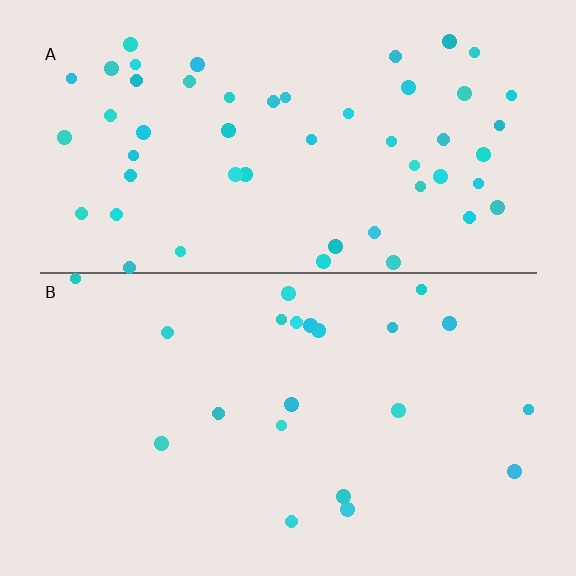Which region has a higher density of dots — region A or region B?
A (the top).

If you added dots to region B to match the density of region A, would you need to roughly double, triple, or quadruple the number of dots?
Approximately double.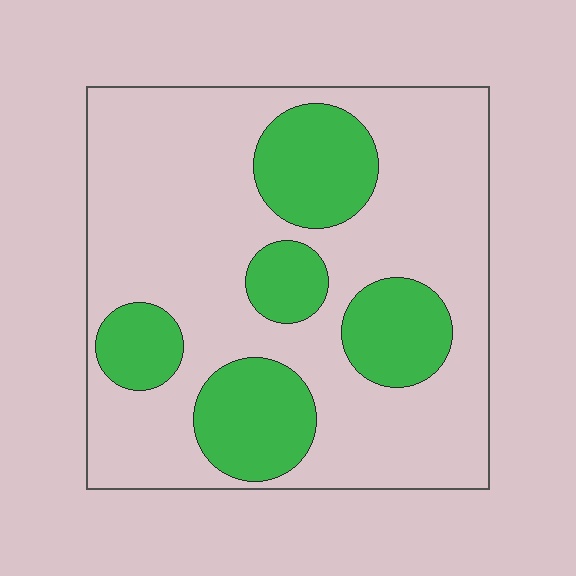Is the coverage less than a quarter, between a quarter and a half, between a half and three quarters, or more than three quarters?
Between a quarter and a half.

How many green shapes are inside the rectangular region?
5.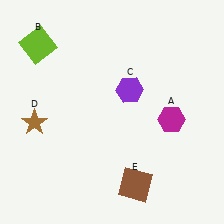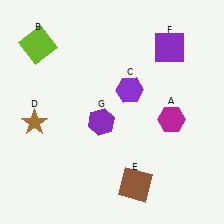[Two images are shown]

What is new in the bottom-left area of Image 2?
A purple hexagon (G) was added in the bottom-left area of Image 2.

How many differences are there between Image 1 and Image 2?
There are 2 differences between the two images.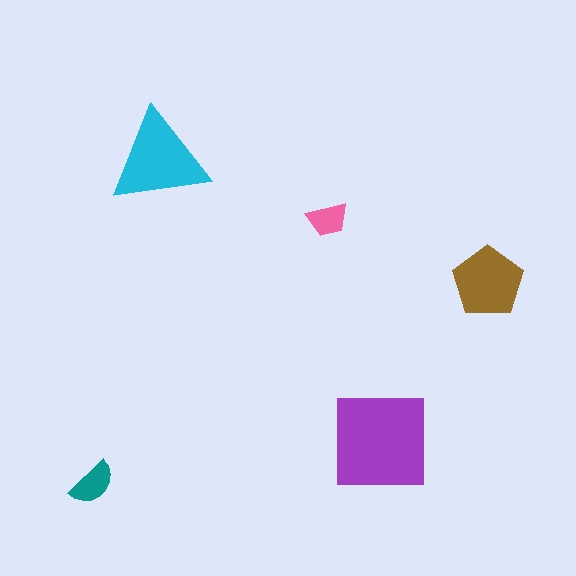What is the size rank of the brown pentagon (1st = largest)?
3rd.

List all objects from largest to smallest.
The purple square, the cyan triangle, the brown pentagon, the teal semicircle, the pink trapezoid.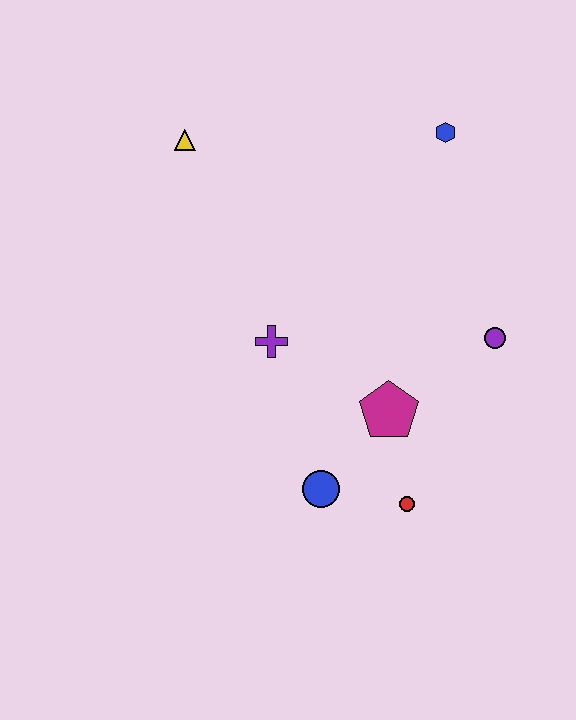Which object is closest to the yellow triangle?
The purple cross is closest to the yellow triangle.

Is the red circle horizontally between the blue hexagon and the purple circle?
No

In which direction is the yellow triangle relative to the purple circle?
The yellow triangle is to the left of the purple circle.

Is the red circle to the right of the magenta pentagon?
Yes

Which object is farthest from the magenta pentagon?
The yellow triangle is farthest from the magenta pentagon.